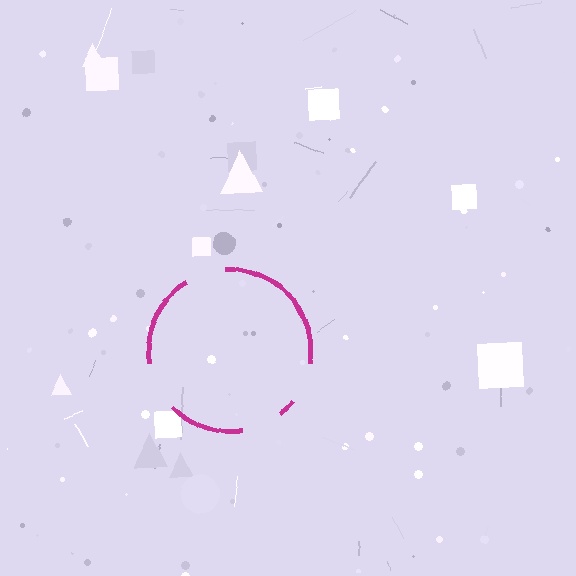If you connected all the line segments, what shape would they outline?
They would outline a circle.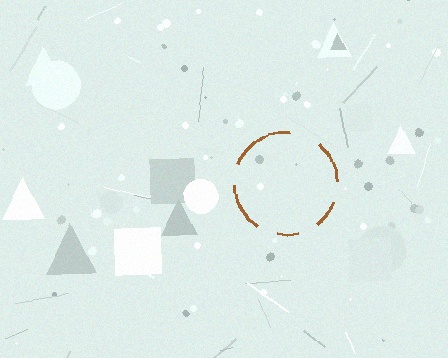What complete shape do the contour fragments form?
The contour fragments form a circle.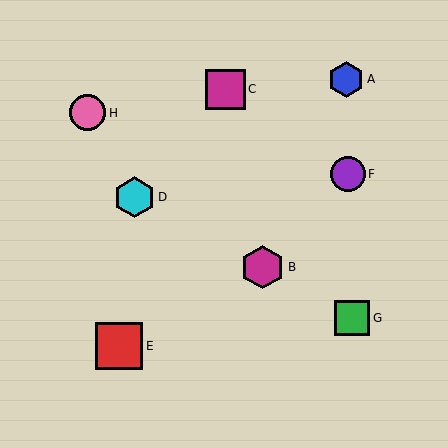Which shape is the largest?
The red square (labeled E) is the largest.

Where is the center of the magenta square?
The center of the magenta square is at (225, 89).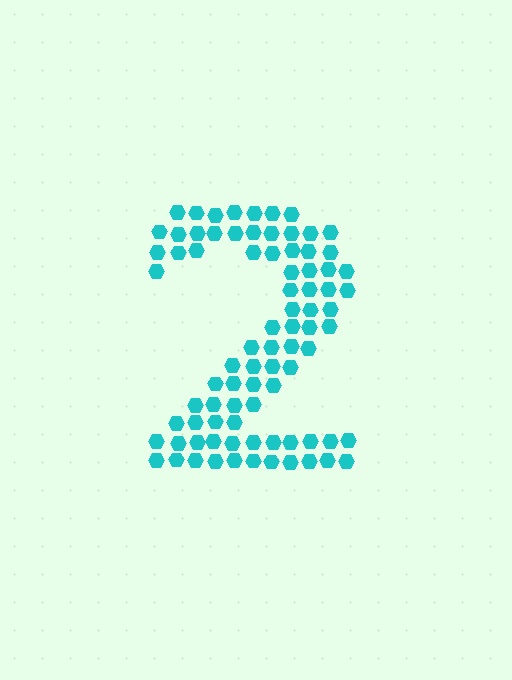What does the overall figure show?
The overall figure shows the digit 2.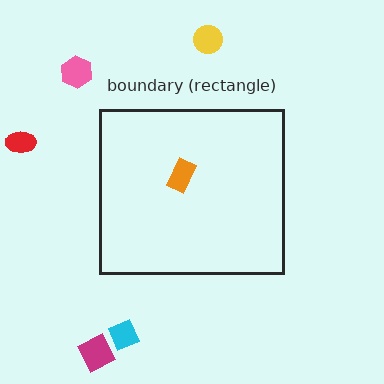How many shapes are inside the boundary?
1 inside, 5 outside.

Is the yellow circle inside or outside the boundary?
Outside.